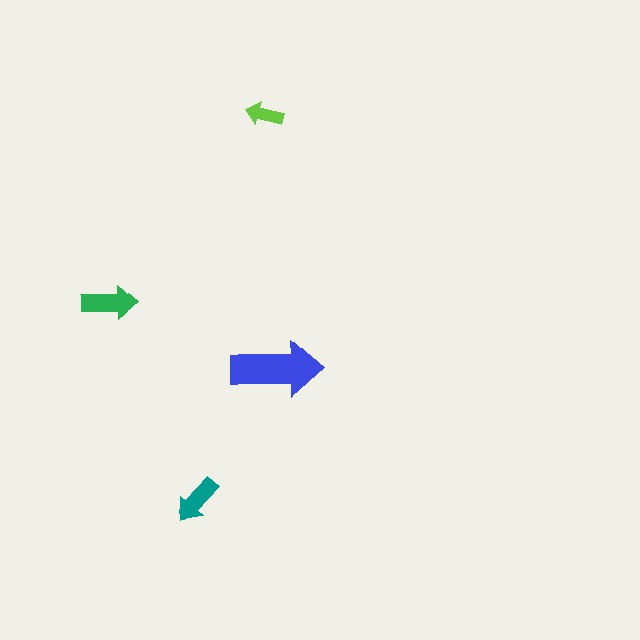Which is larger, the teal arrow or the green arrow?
The green one.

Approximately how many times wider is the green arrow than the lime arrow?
About 1.5 times wider.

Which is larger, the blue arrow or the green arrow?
The blue one.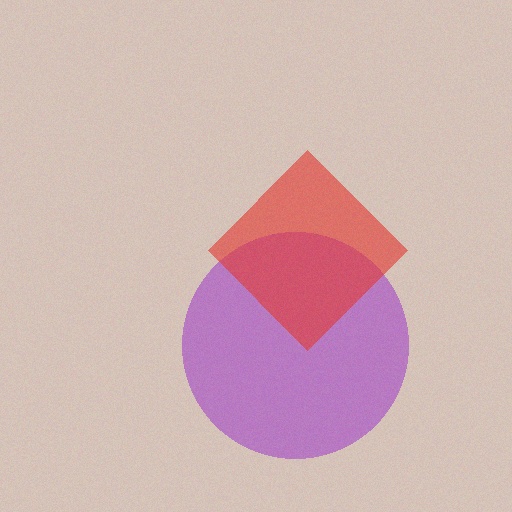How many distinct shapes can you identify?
There are 2 distinct shapes: a purple circle, a red diamond.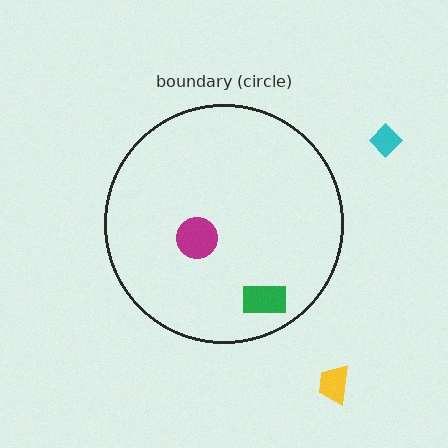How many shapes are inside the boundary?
2 inside, 2 outside.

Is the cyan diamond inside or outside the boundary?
Outside.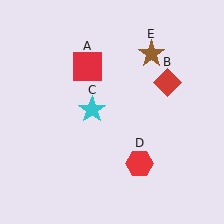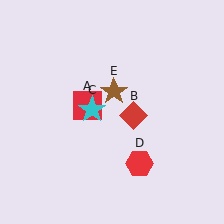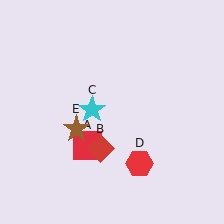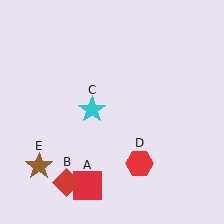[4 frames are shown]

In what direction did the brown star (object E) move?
The brown star (object E) moved down and to the left.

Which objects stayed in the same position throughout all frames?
Cyan star (object C) and red hexagon (object D) remained stationary.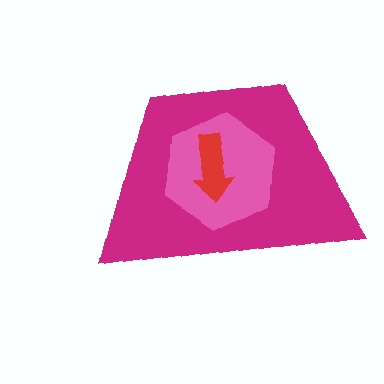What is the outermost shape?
The magenta trapezoid.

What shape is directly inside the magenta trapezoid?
The pink hexagon.